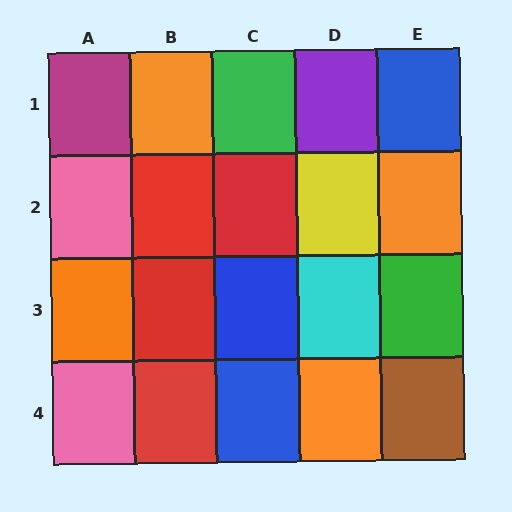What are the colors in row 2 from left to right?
Pink, red, red, yellow, orange.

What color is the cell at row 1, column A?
Magenta.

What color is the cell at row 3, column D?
Cyan.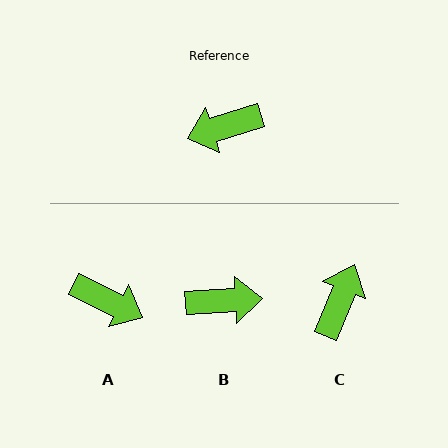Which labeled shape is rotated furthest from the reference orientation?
B, about 166 degrees away.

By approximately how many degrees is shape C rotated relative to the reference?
Approximately 130 degrees clockwise.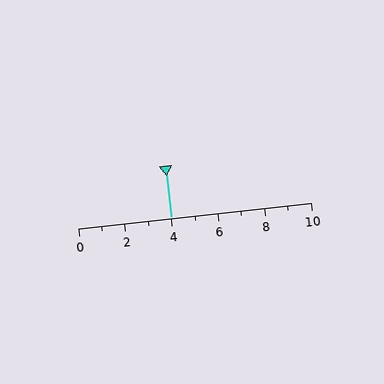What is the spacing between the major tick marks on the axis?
The major ticks are spaced 2 apart.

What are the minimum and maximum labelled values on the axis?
The axis runs from 0 to 10.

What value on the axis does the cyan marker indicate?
The marker indicates approximately 4.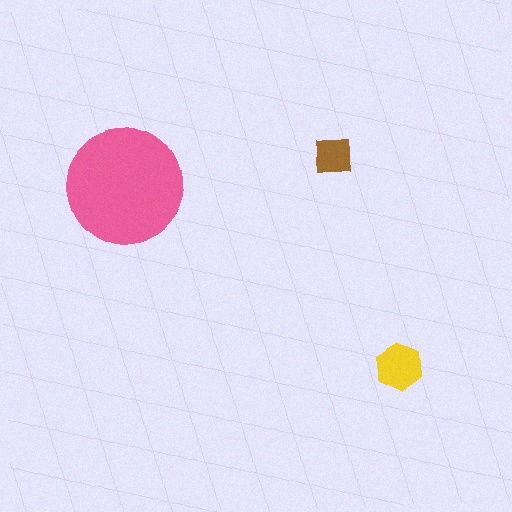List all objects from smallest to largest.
The brown square, the yellow hexagon, the pink circle.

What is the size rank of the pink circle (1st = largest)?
1st.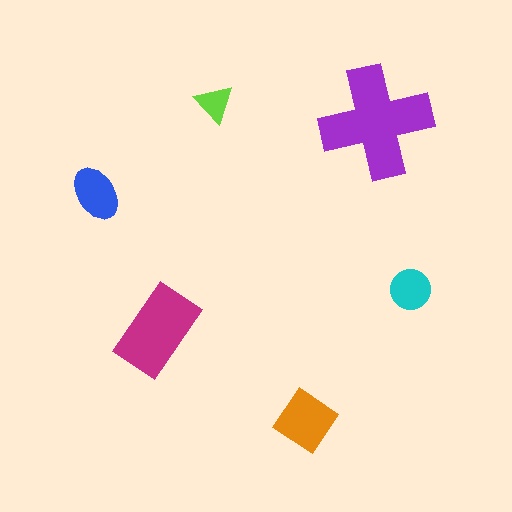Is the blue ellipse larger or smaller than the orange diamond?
Smaller.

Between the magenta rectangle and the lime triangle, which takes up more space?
The magenta rectangle.